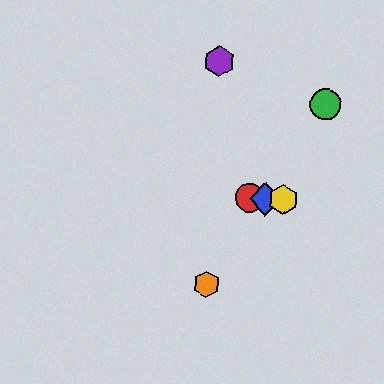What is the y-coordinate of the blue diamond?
The blue diamond is at y≈199.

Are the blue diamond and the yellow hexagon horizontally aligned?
Yes, both are at y≈199.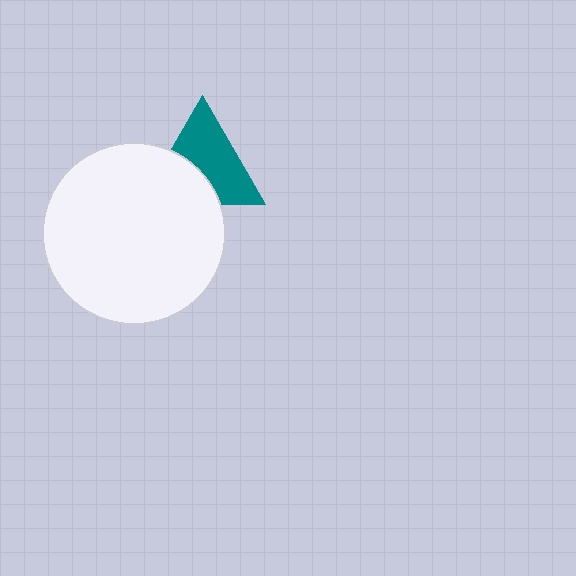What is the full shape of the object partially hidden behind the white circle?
The partially hidden object is a teal triangle.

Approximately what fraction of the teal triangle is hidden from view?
Roughly 38% of the teal triangle is hidden behind the white circle.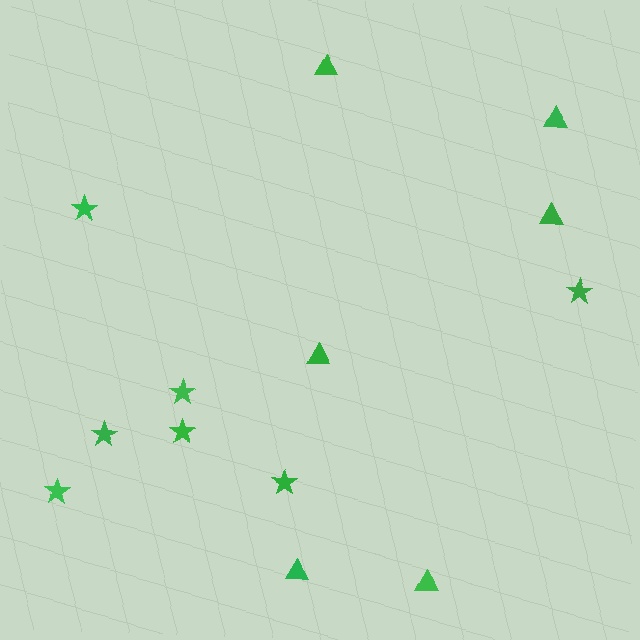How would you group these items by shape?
There are 2 groups: one group of triangles (6) and one group of stars (7).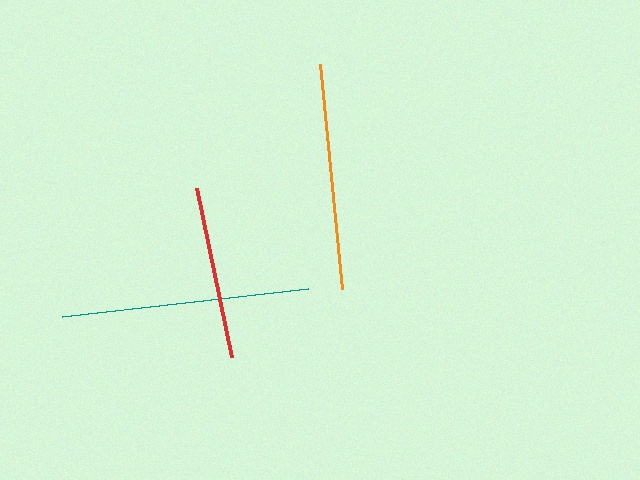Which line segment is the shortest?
The red line is the shortest at approximately 173 pixels.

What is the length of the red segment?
The red segment is approximately 173 pixels long.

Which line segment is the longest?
The teal line is the longest at approximately 248 pixels.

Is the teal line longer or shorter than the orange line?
The teal line is longer than the orange line.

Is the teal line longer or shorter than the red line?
The teal line is longer than the red line.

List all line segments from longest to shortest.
From longest to shortest: teal, orange, red.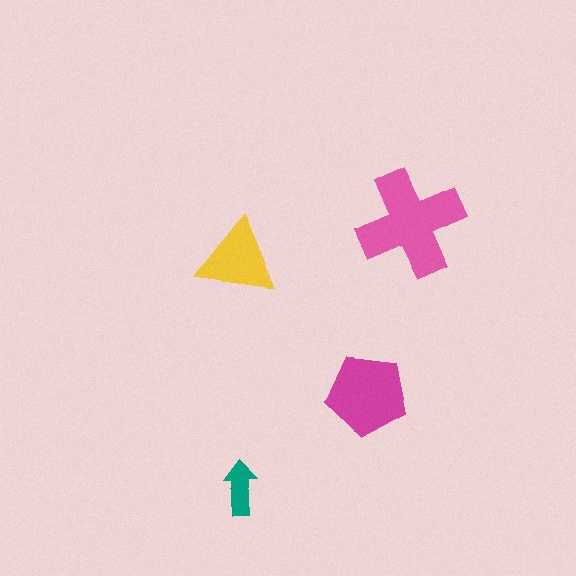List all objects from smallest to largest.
The teal arrow, the yellow triangle, the magenta pentagon, the pink cross.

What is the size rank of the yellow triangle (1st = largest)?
3rd.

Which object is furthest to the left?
The yellow triangle is leftmost.